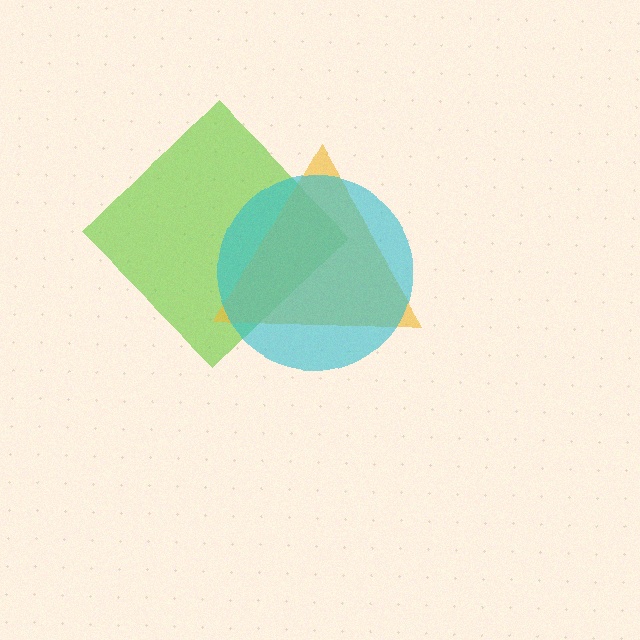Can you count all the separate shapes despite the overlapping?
Yes, there are 3 separate shapes.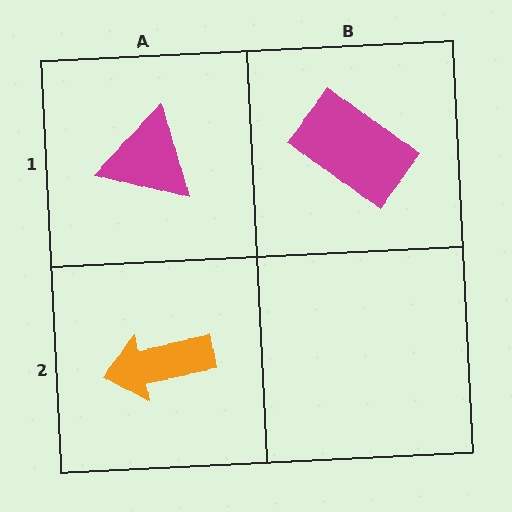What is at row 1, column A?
A magenta triangle.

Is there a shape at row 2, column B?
No, that cell is empty.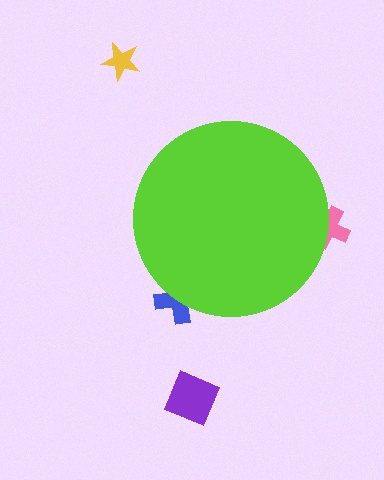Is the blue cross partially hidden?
Yes, the blue cross is partially hidden behind the lime circle.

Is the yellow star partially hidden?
No, the yellow star is fully visible.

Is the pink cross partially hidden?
Yes, the pink cross is partially hidden behind the lime circle.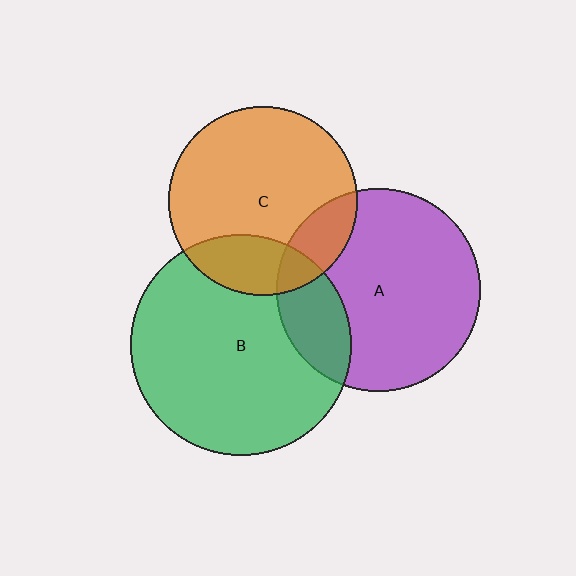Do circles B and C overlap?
Yes.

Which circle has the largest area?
Circle B (green).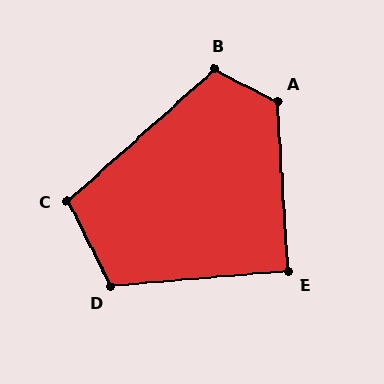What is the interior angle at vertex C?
Approximately 105 degrees (obtuse).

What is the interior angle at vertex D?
Approximately 112 degrees (obtuse).